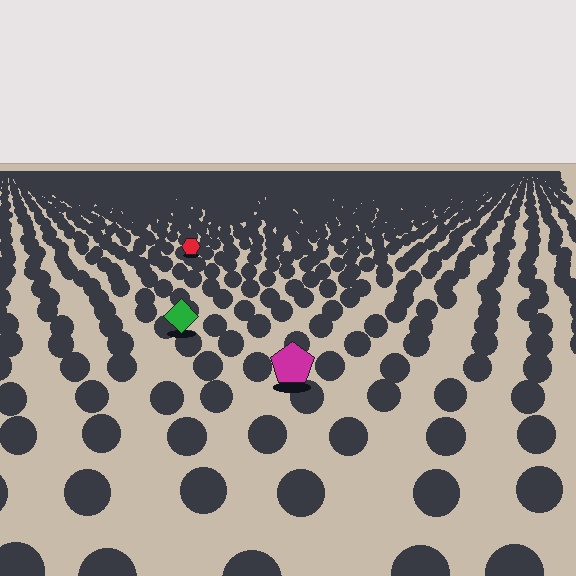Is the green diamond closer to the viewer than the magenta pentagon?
No. The magenta pentagon is closer — you can tell from the texture gradient: the ground texture is coarser near it.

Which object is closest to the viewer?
The magenta pentagon is closest. The texture marks near it are larger and more spread out.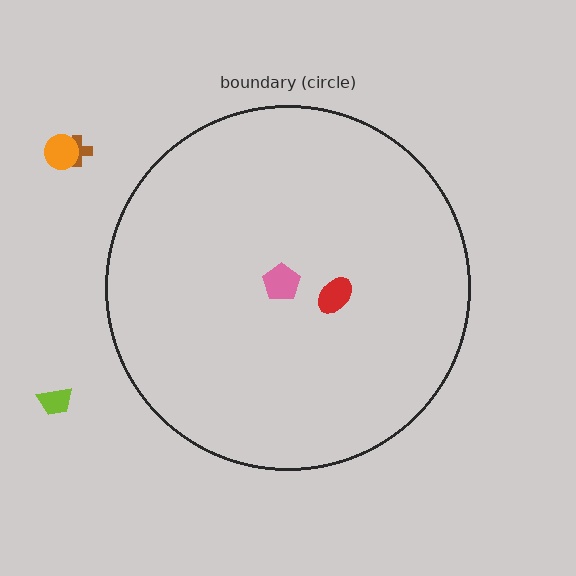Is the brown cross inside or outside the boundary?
Outside.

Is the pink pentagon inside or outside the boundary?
Inside.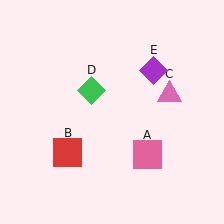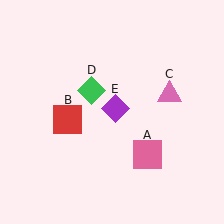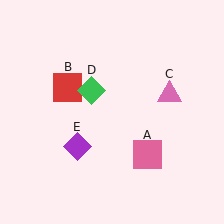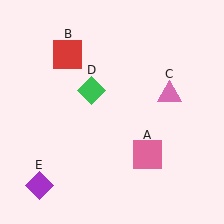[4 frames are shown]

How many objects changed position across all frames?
2 objects changed position: red square (object B), purple diamond (object E).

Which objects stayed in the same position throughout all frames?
Pink square (object A) and pink triangle (object C) and green diamond (object D) remained stationary.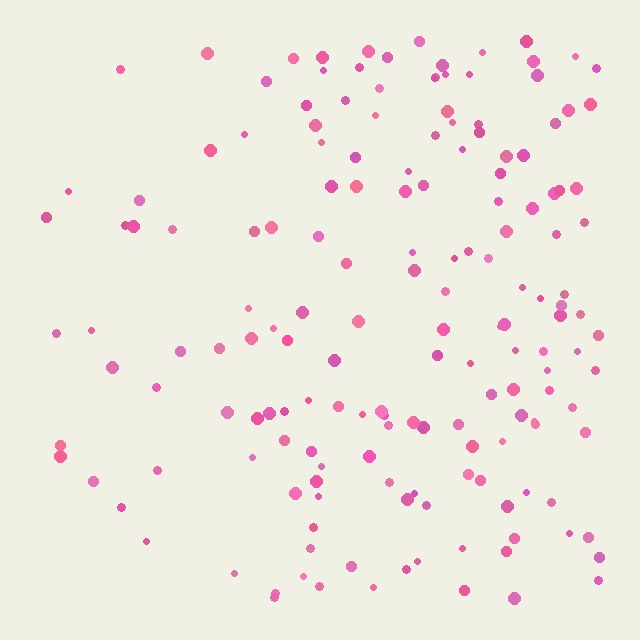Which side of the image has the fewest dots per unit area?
The left.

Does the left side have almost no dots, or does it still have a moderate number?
Still a moderate number, just noticeably fewer than the right.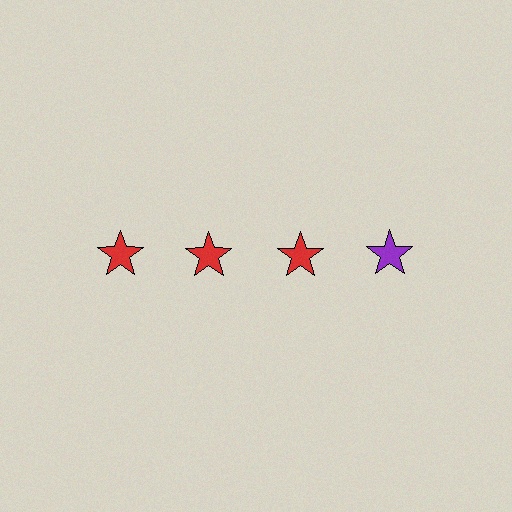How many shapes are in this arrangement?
There are 4 shapes arranged in a grid pattern.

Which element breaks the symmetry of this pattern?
The purple star in the top row, second from right column breaks the symmetry. All other shapes are red stars.